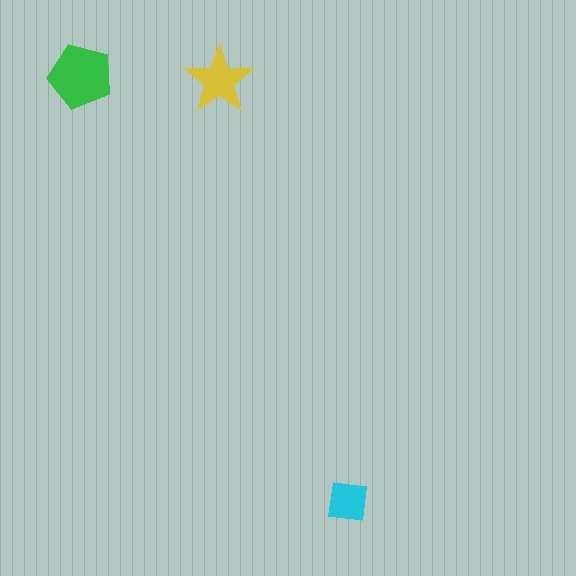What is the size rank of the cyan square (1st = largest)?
3rd.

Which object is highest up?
The green pentagon is topmost.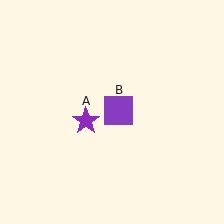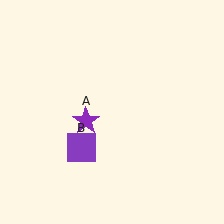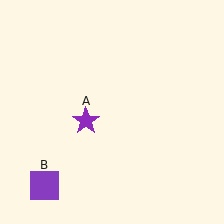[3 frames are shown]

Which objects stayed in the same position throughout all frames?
Purple star (object A) remained stationary.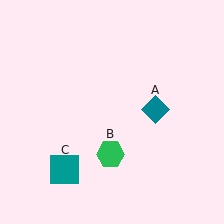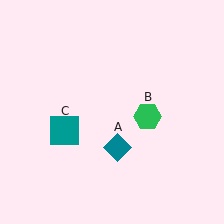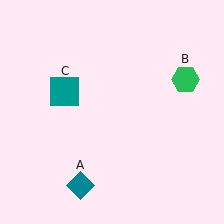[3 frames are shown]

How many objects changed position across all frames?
3 objects changed position: teal diamond (object A), green hexagon (object B), teal square (object C).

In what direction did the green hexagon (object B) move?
The green hexagon (object B) moved up and to the right.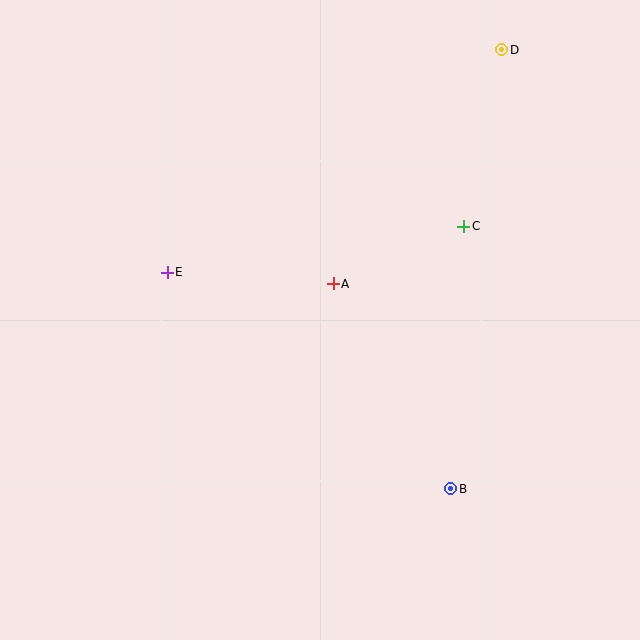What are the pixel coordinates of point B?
Point B is at (451, 489).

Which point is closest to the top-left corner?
Point E is closest to the top-left corner.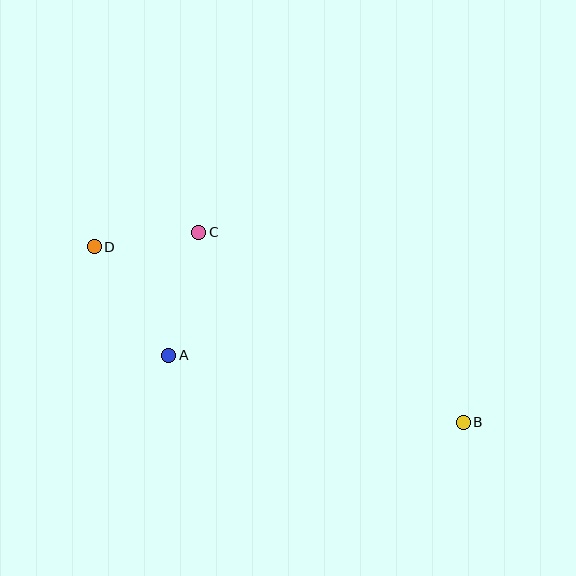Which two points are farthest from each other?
Points B and D are farthest from each other.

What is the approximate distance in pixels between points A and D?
The distance between A and D is approximately 131 pixels.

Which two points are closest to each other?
Points C and D are closest to each other.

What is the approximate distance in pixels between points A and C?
The distance between A and C is approximately 127 pixels.